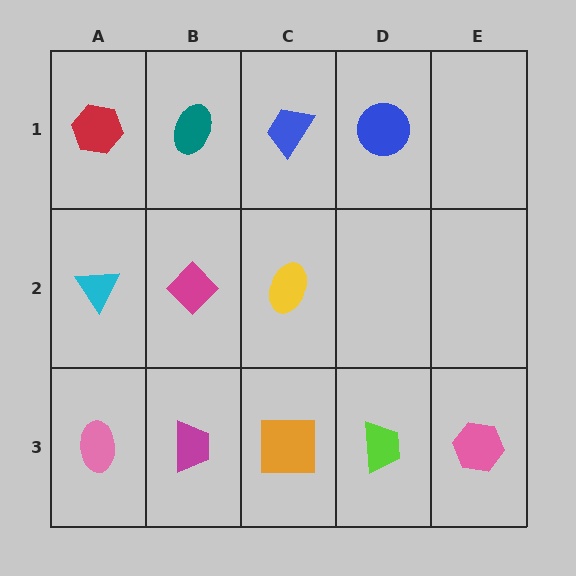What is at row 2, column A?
A cyan triangle.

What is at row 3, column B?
A magenta trapezoid.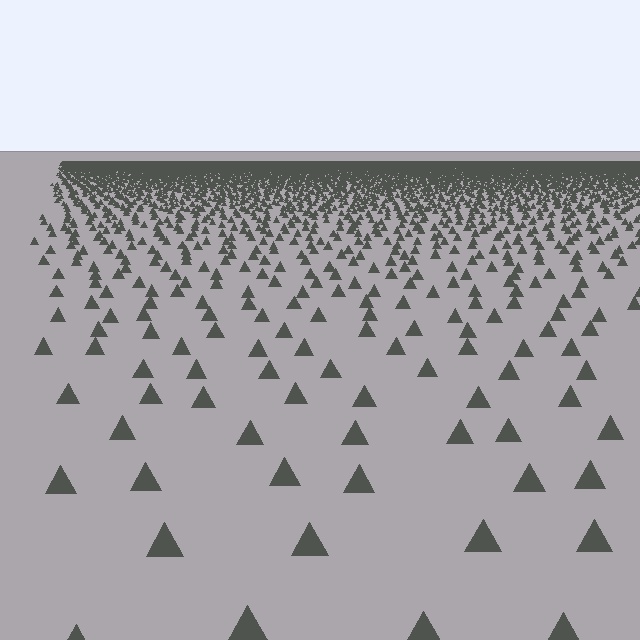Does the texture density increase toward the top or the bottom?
Density increases toward the top.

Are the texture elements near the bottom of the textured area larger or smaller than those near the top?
Larger. Near the bottom, elements are closer to the viewer and appear at a bigger on-screen size.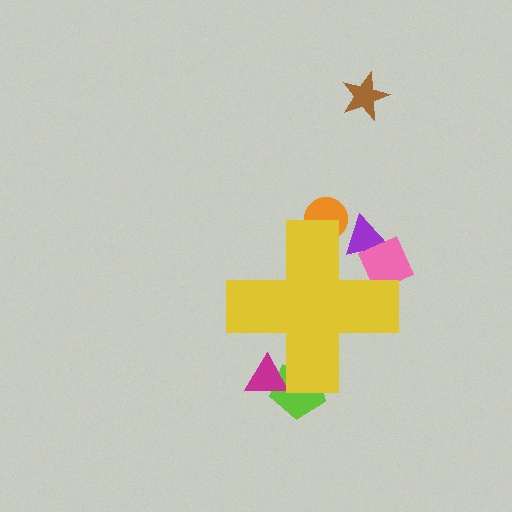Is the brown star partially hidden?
No, the brown star is fully visible.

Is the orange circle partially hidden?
Yes, the orange circle is partially hidden behind the yellow cross.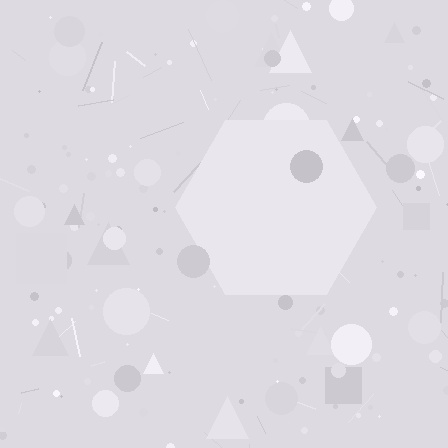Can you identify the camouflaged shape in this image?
The camouflaged shape is a hexagon.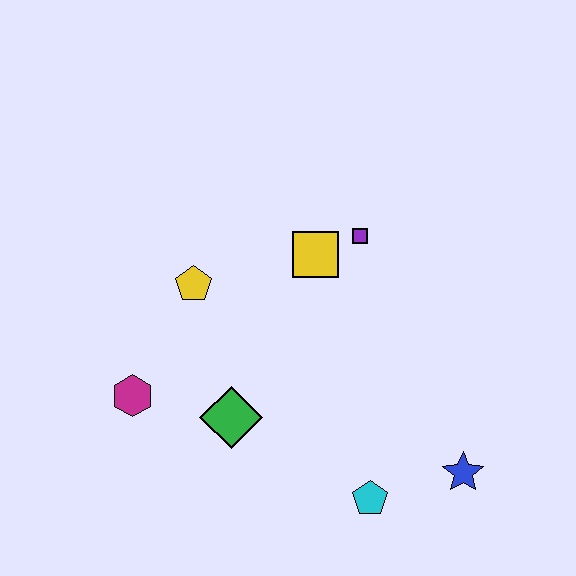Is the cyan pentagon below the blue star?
Yes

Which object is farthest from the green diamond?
The blue star is farthest from the green diamond.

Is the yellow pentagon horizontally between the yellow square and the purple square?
No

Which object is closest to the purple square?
The yellow square is closest to the purple square.